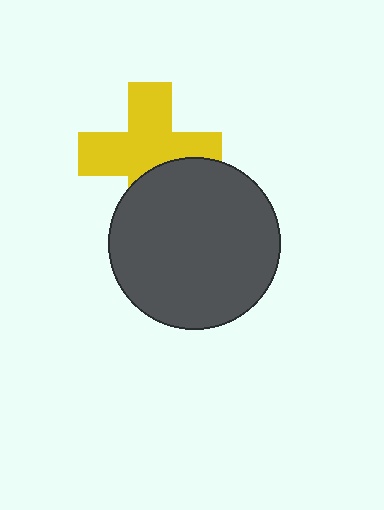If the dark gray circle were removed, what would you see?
You would see the complete yellow cross.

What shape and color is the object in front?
The object in front is a dark gray circle.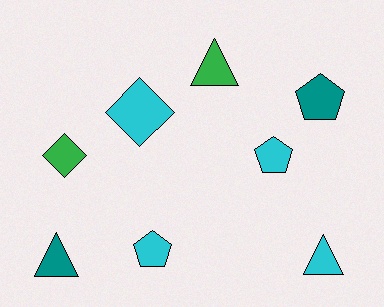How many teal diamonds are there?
There are no teal diamonds.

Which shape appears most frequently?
Pentagon, with 3 objects.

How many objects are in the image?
There are 8 objects.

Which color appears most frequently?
Cyan, with 4 objects.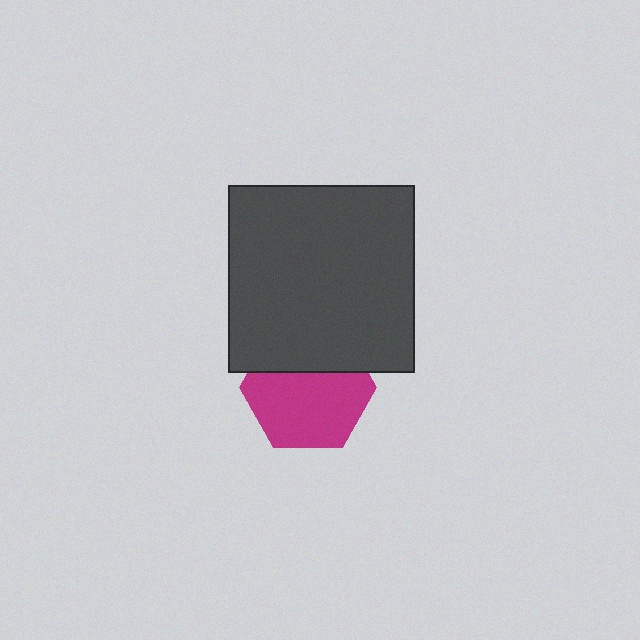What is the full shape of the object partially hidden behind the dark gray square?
The partially hidden object is a magenta hexagon.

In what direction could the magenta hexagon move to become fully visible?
The magenta hexagon could move down. That would shift it out from behind the dark gray square entirely.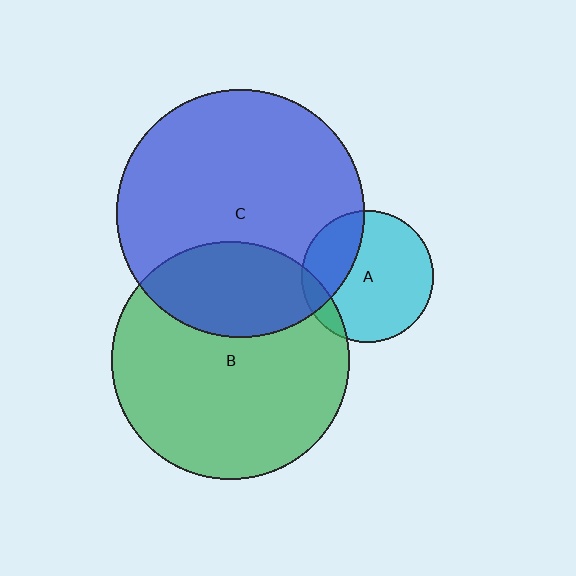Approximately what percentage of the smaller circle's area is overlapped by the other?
Approximately 30%.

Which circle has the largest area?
Circle C (blue).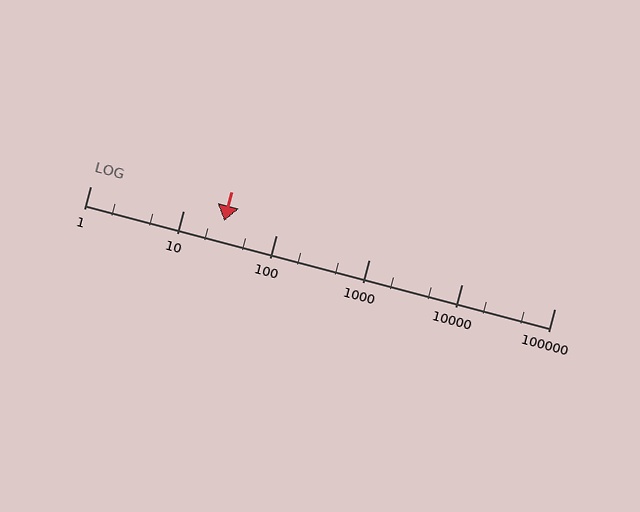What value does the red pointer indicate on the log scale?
The pointer indicates approximately 28.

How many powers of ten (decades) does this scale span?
The scale spans 5 decades, from 1 to 100000.